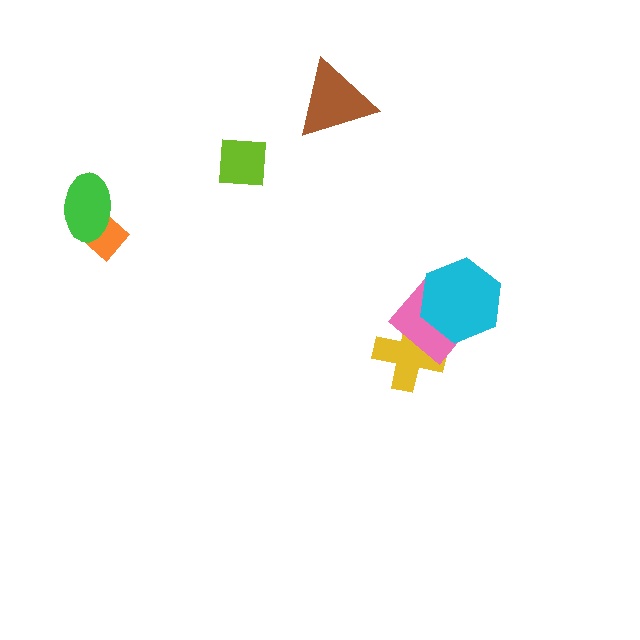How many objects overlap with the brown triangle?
0 objects overlap with the brown triangle.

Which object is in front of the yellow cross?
The pink diamond is in front of the yellow cross.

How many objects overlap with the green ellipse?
1 object overlaps with the green ellipse.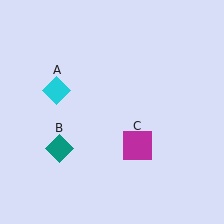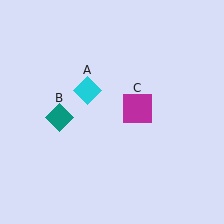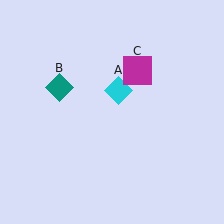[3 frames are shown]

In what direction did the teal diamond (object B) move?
The teal diamond (object B) moved up.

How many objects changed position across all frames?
3 objects changed position: cyan diamond (object A), teal diamond (object B), magenta square (object C).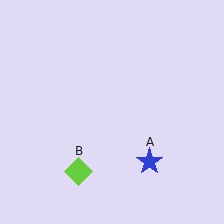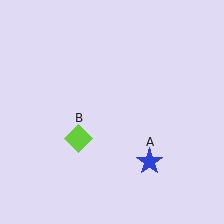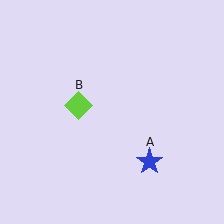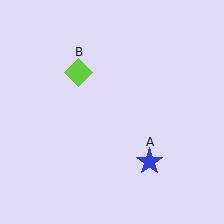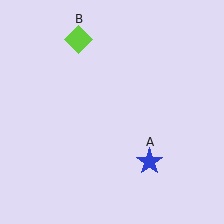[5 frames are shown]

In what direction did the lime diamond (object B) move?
The lime diamond (object B) moved up.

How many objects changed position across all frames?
1 object changed position: lime diamond (object B).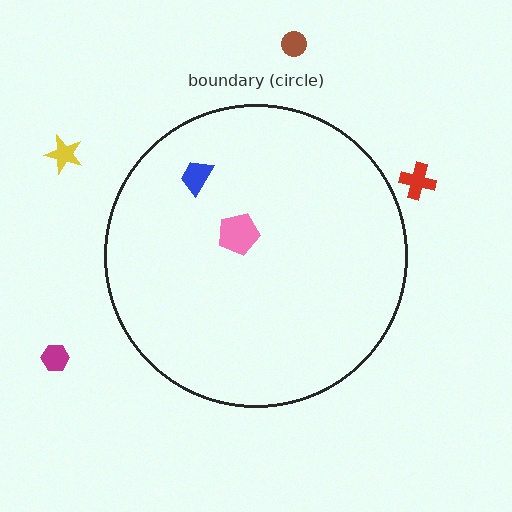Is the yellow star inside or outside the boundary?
Outside.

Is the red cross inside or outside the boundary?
Outside.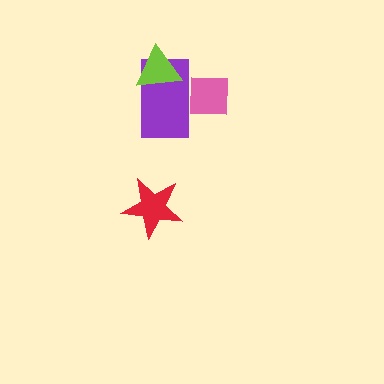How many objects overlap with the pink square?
1 object overlaps with the pink square.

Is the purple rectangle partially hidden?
Yes, it is partially covered by another shape.